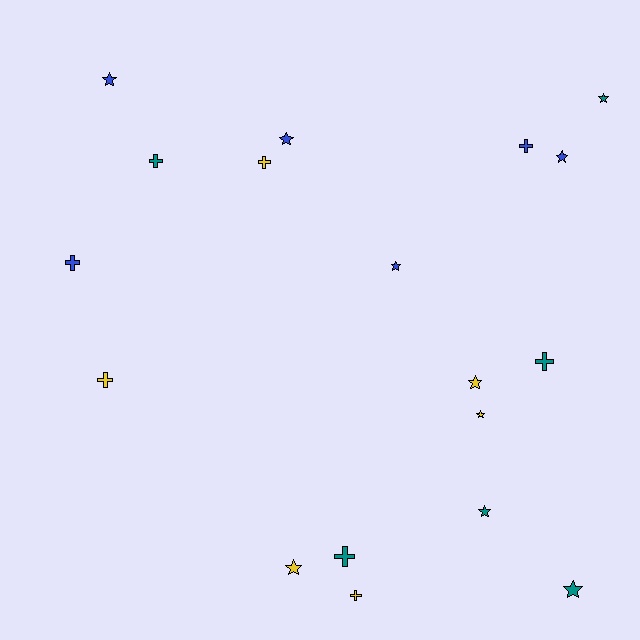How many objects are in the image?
There are 18 objects.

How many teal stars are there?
There are 3 teal stars.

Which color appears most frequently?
Yellow, with 6 objects.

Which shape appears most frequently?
Star, with 10 objects.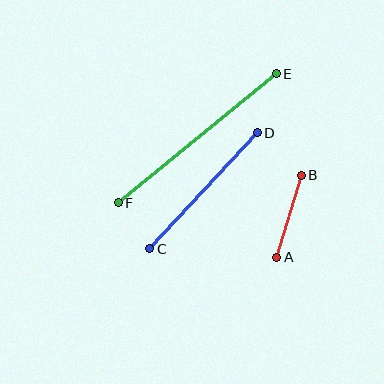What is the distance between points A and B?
The distance is approximately 86 pixels.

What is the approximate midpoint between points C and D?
The midpoint is at approximately (203, 191) pixels.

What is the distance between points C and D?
The distance is approximately 158 pixels.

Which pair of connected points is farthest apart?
Points E and F are farthest apart.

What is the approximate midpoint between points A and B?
The midpoint is at approximately (289, 216) pixels.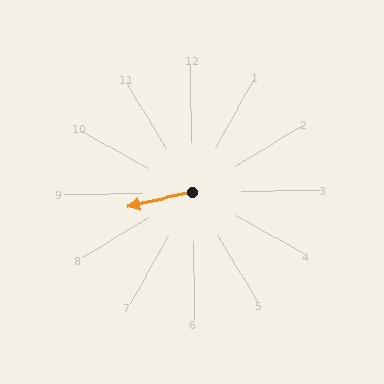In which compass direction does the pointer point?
West.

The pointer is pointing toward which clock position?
Roughly 9 o'clock.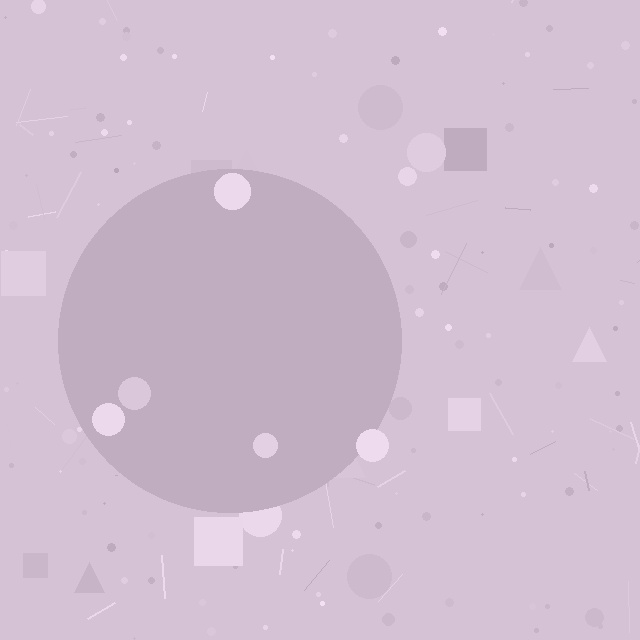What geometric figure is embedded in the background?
A circle is embedded in the background.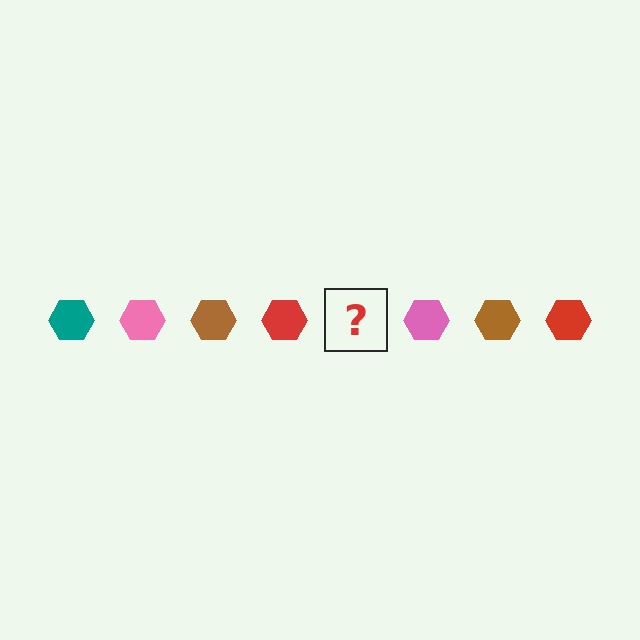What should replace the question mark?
The question mark should be replaced with a teal hexagon.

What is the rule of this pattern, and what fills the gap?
The rule is that the pattern cycles through teal, pink, brown, red hexagons. The gap should be filled with a teal hexagon.